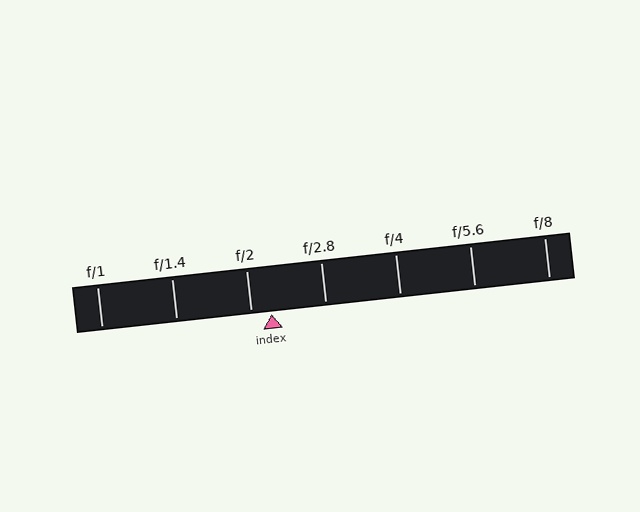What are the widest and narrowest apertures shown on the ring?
The widest aperture shown is f/1 and the narrowest is f/8.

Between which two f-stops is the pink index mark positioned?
The index mark is between f/2 and f/2.8.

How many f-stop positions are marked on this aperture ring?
There are 7 f-stop positions marked.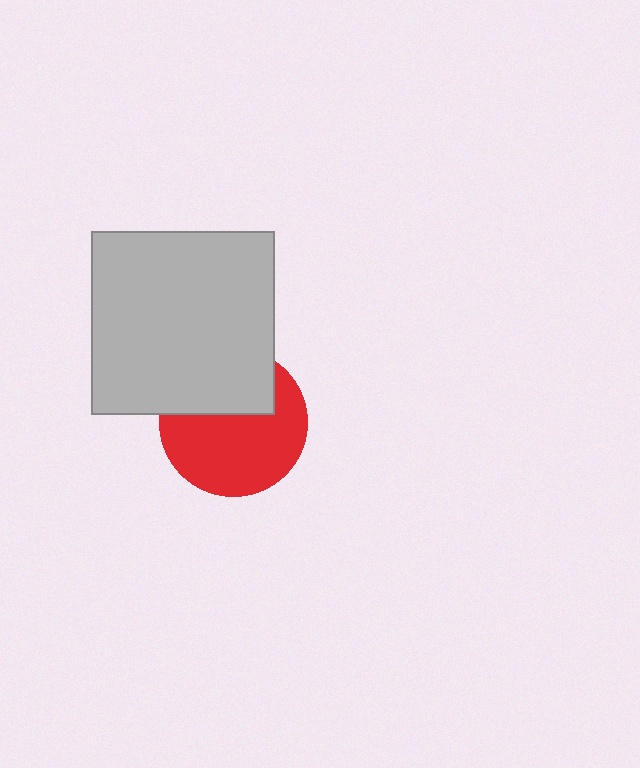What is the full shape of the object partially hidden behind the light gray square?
The partially hidden object is a red circle.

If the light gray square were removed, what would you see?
You would see the complete red circle.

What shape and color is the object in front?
The object in front is a light gray square.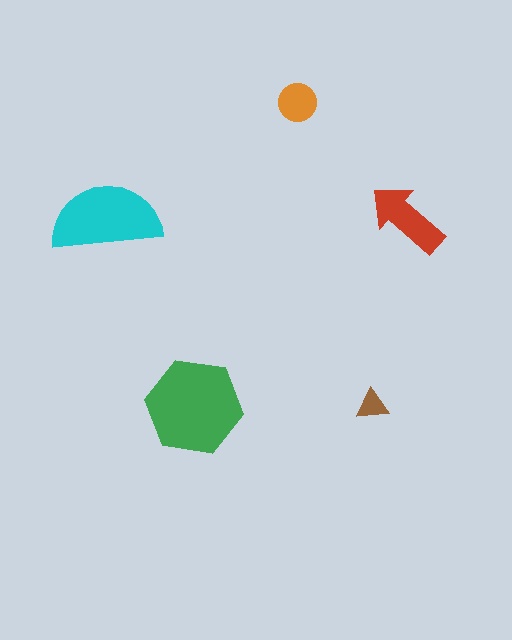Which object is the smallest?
The brown triangle.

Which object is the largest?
The green hexagon.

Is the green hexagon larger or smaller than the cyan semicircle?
Larger.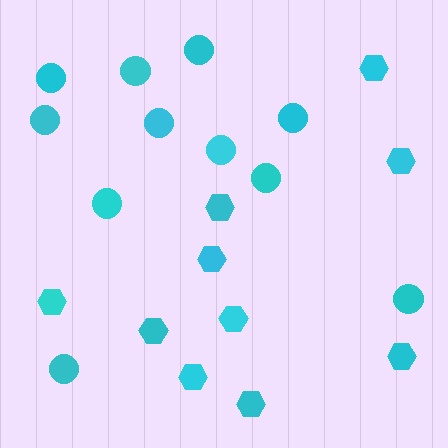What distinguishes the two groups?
There are 2 groups: one group of hexagons (10) and one group of circles (11).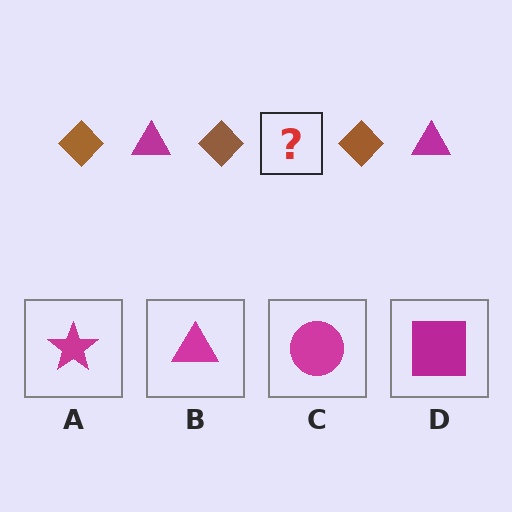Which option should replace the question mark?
Option B.